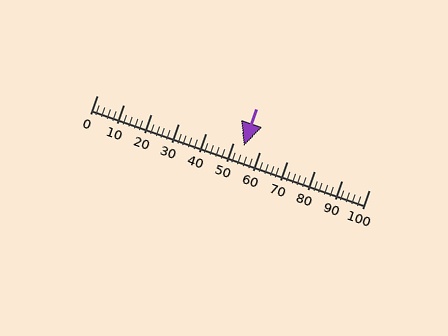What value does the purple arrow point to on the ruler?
The purple arrow points to approximately 54.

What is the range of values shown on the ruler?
The ruler shows values from 0 to 100.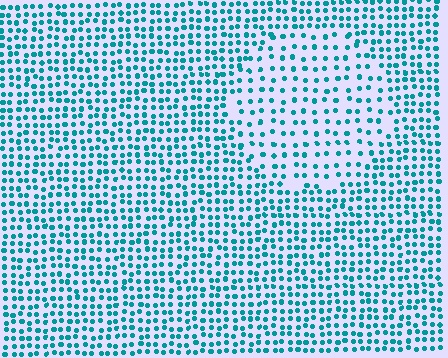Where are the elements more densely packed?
The elements are more densely packed outside the circle boundary.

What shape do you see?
I see a circle.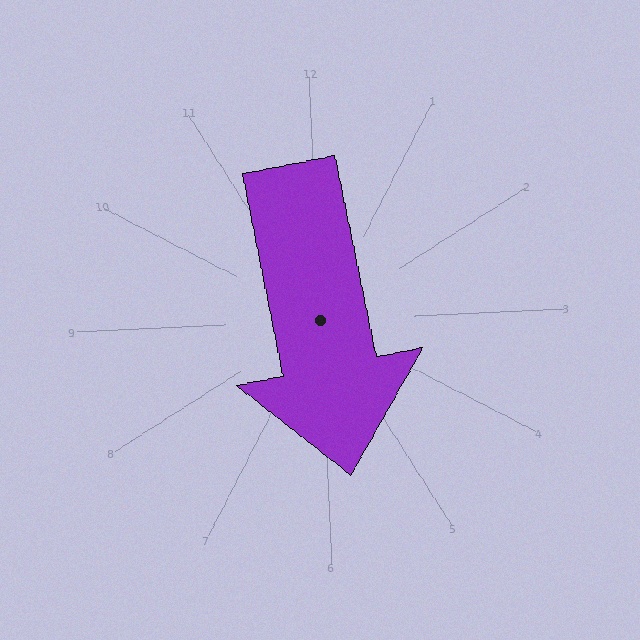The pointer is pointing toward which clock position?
Roughly 6 o'clock.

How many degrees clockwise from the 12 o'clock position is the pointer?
Approximately 171 degrees.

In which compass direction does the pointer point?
South.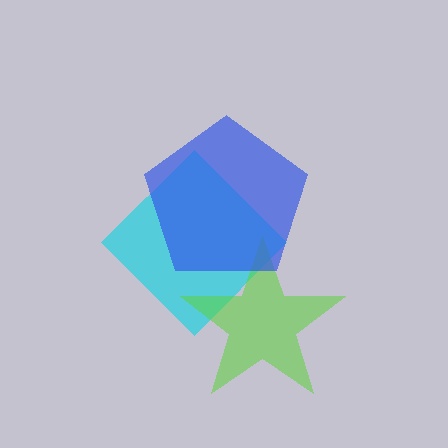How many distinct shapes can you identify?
There are 3 distinct shapes: a cyan diamond, a lime star, a blue pentagon.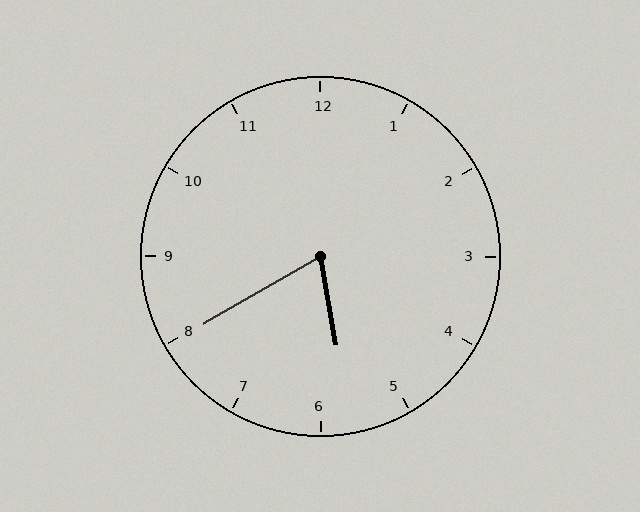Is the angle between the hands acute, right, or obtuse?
It is acute.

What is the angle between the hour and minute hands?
Approximately 70 degrees.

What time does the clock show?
5:40.